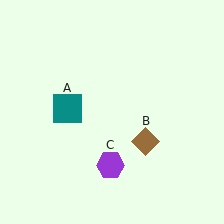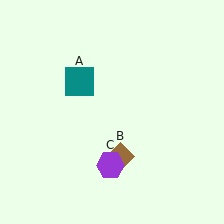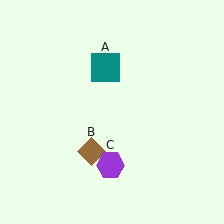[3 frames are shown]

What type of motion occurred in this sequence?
The teal square (object A), brown diamond (object B) rotated clockwise around the center of the scene.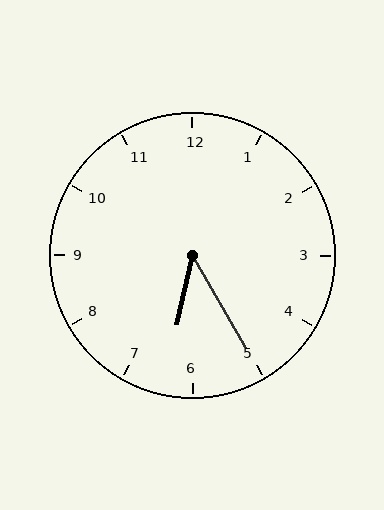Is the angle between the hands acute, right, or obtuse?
It is acute.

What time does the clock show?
6:25.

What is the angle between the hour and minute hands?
Approximately 42 degrees.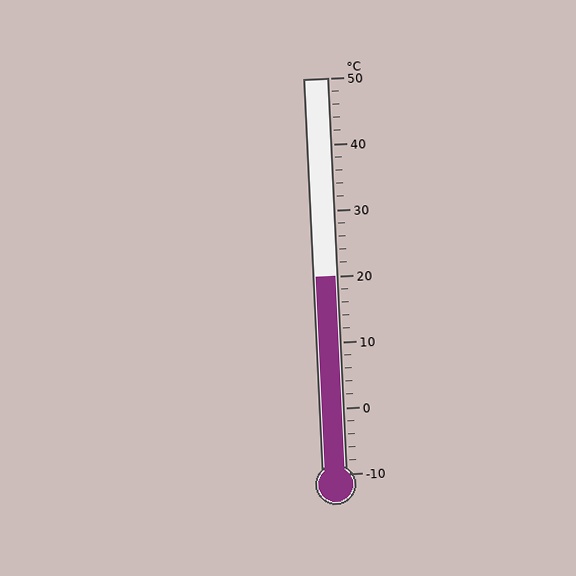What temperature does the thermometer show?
The thermometer shows approximately 20°C.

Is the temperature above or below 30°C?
The temperature is below 30°C.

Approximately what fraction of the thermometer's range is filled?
The thermometer is filled to approximately 50% of its range.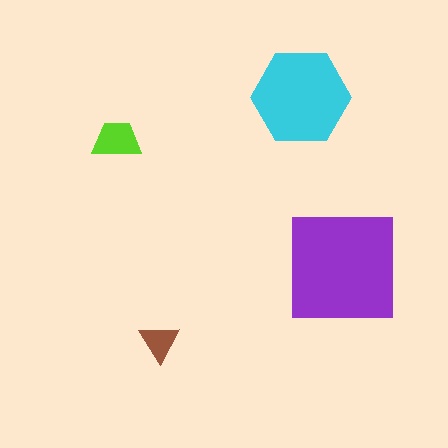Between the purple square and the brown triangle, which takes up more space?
The purple square.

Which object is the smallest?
The brown triangle.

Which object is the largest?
The purple square.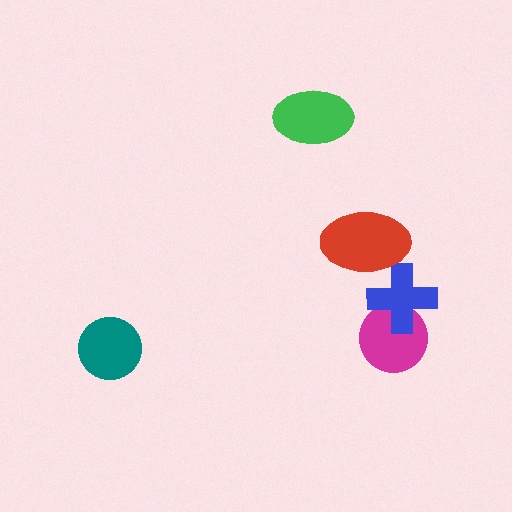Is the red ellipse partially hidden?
No, no other shape covers it.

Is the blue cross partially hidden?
Yes, it is partially covered by another shape.